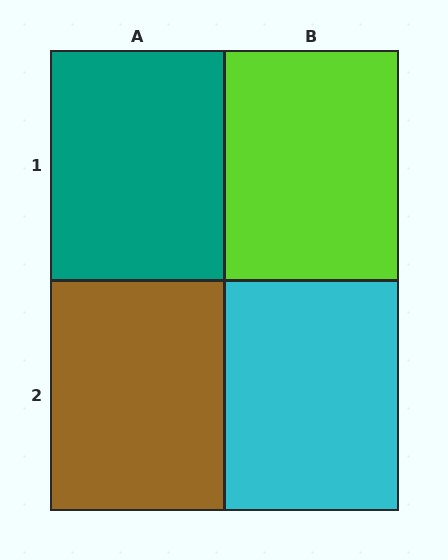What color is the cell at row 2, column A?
Brown.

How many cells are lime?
1 cell is lime.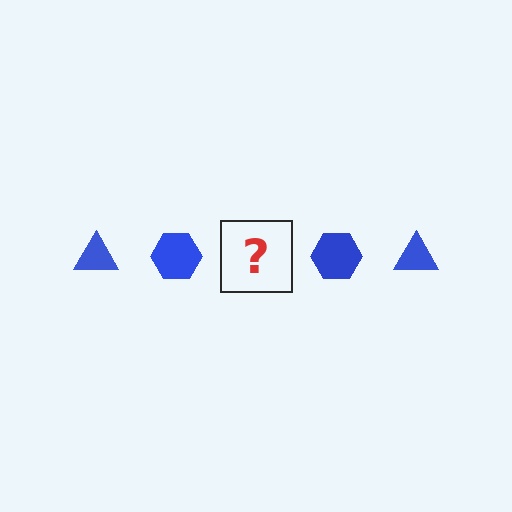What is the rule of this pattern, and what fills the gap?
The rule is that the pattern cycles through triangle, hexagon shapes in blue. The gap should be filled with a blue triangle.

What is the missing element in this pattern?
The missing element is a blue triangle.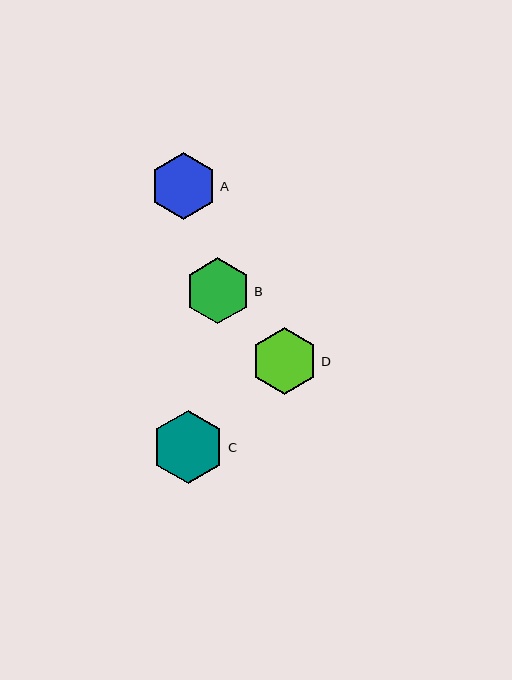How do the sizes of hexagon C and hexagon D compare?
Hexagon C and hexagon D are approximately the same size.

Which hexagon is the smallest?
Hexagon B is the smallest with a size of approximately 66 pixels.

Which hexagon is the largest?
Hexagon C is the largest with a size of approximately 73 pixels.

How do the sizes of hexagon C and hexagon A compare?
Hexagon C and hexagon A are approximately the same size.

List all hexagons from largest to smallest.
From largest to smallest: C, D, A, B.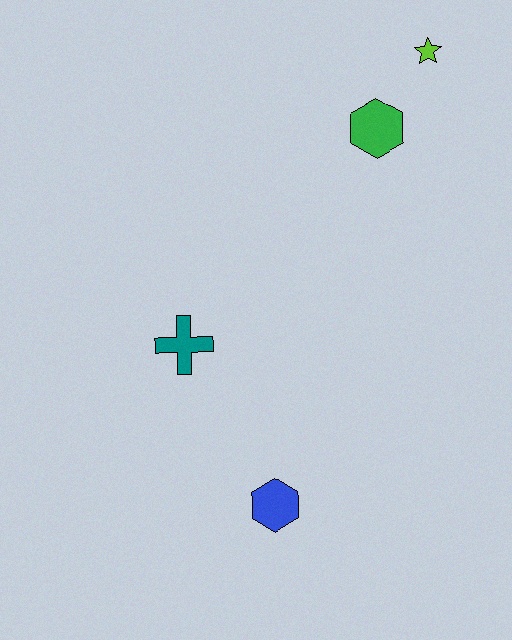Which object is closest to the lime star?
The green hexagon is closest to the lime star.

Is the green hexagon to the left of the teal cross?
No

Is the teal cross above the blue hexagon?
Yes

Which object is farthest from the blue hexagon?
The lime star is farthest from the blue hexagon.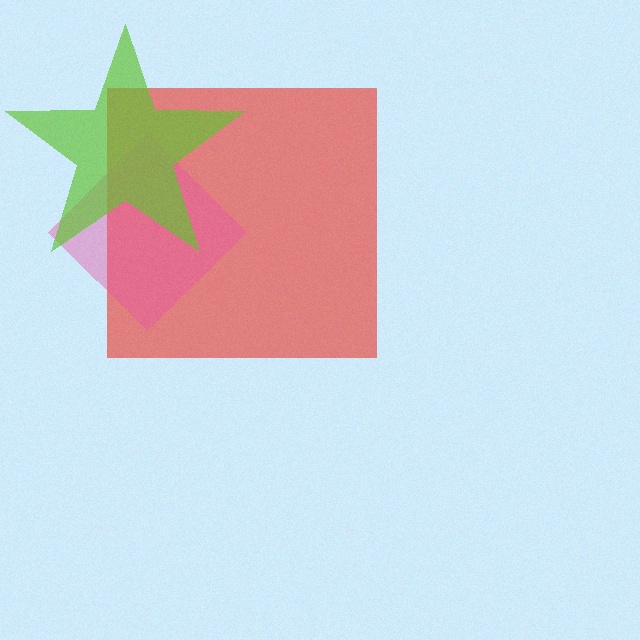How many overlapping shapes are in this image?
There are 3 overlapping shapes in the image.